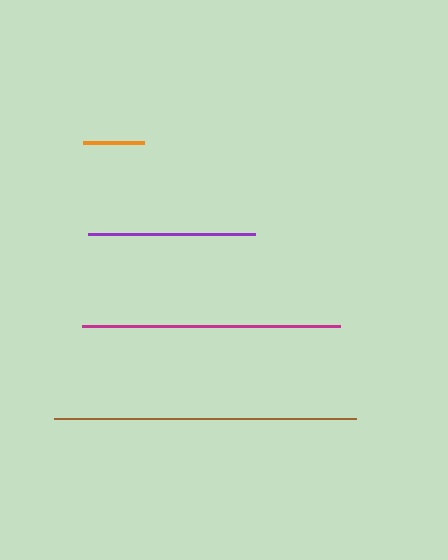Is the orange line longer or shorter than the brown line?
The brown line is longer than the orange line.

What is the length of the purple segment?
The purple segment is approximately 167 pixels long.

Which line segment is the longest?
The brown line is the longest at approximately 303 pixels.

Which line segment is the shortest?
The orange line is the shortest at approximately 61 pixels.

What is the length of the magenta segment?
The magenta segment is approximately 258 pixels long.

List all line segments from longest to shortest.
From longest to shortest: brown, magenta, purple, orange.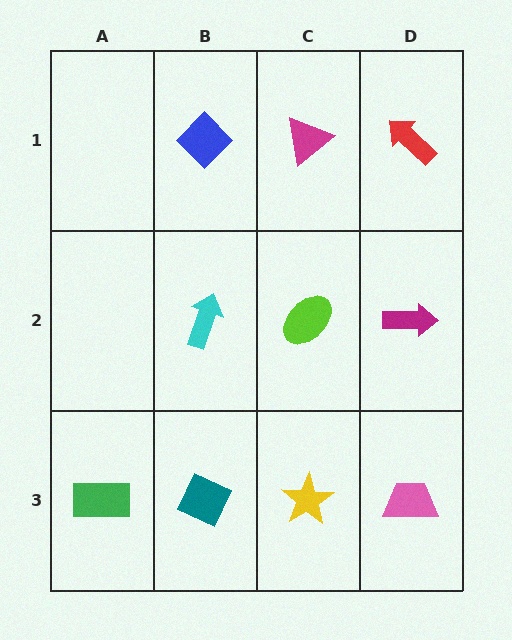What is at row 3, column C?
A yellow star.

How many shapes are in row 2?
3 shapes.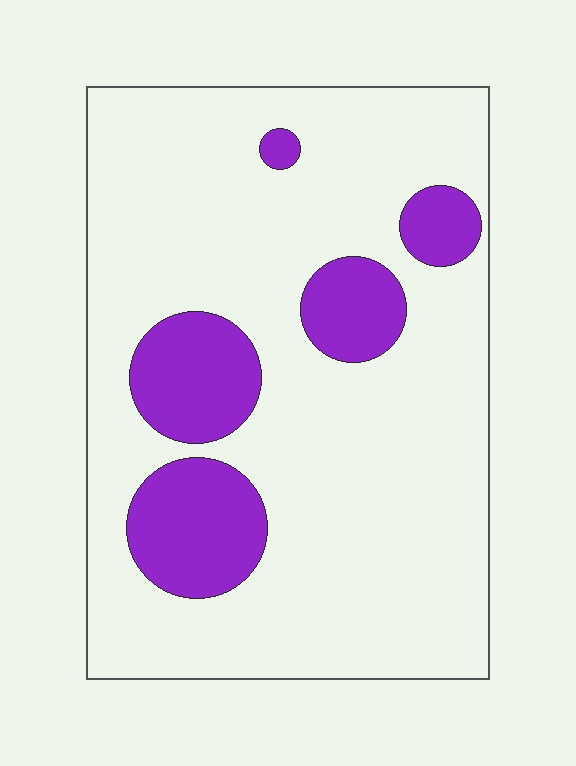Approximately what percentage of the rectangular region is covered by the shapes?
Approximately 20%.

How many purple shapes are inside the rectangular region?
5.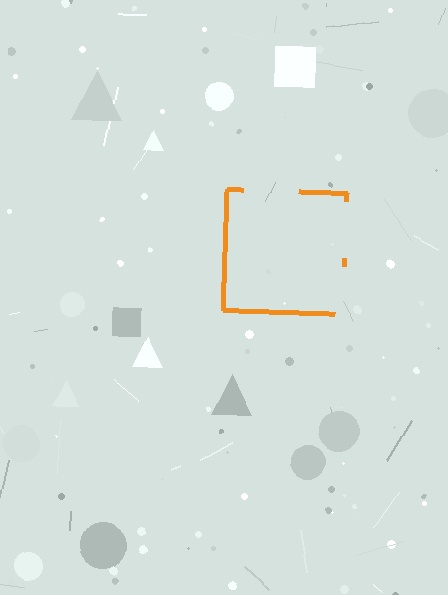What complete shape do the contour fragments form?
The contour fragments form a square.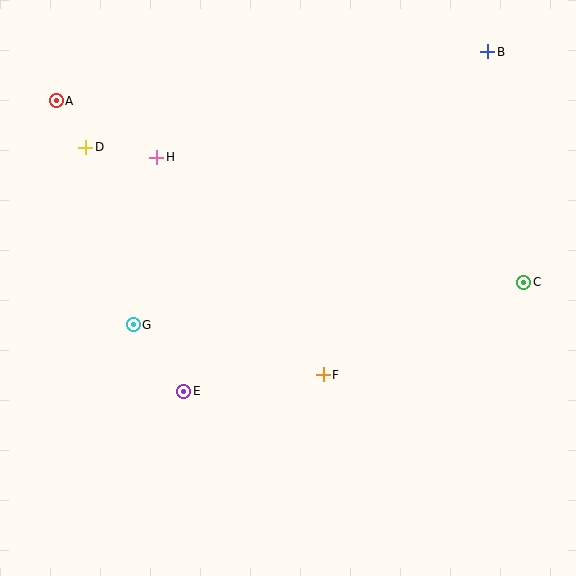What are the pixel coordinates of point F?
Point F is at (323, 375).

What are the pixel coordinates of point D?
Point D is at (86, 147).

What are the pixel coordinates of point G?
Point G is at (133, 325).